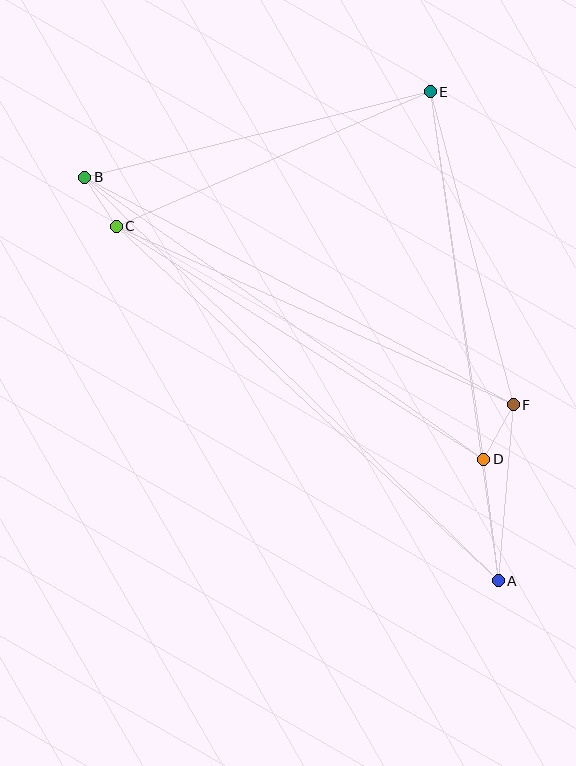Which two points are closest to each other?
Points B and C are closest to each other.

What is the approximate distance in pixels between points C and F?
The distance between C and F is approximately 435 pixels.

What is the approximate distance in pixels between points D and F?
The distance between D and F is approximately 62 pixels.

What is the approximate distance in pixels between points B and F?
The distance between B and F is approximately 485 pixels.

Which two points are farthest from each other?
Points A and B are farthest from each other.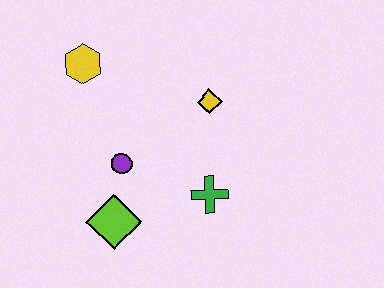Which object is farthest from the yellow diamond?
The lime diamond is farthest from the yellow diamond.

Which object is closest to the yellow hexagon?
The purple circle is closest to the yellow hexagon.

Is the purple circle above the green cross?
Yes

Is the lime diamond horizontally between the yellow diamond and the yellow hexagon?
Yes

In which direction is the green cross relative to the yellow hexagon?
The green cross is below the yellow hexagon.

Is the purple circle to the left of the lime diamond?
No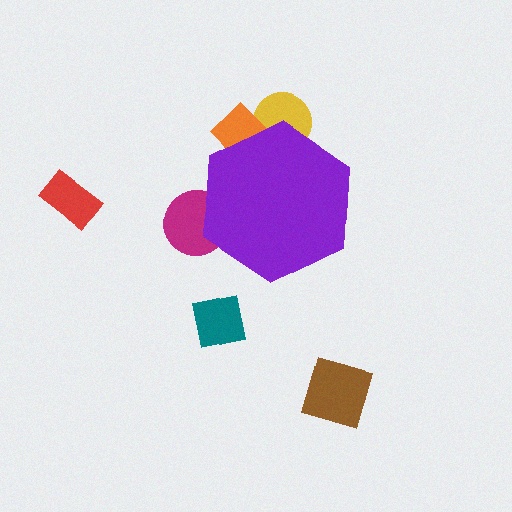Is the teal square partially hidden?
No, the teal square is fully visible.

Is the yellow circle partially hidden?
Yes, the yellow circle is partially hidden behind the purple hexagon.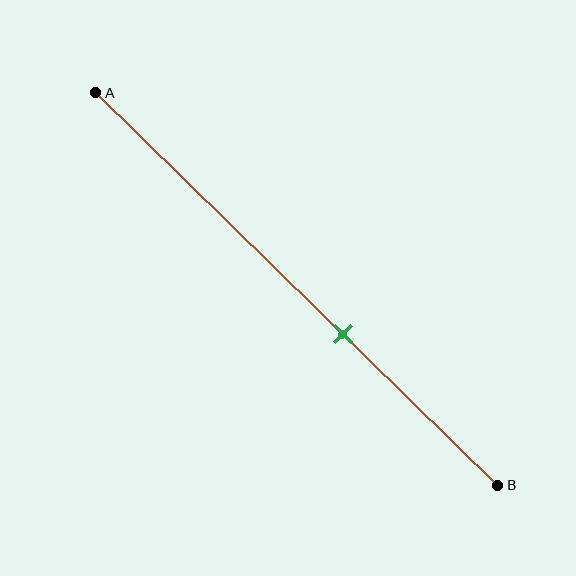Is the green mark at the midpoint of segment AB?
No, the mark is at about 60% from A, not at the 50% midpoint.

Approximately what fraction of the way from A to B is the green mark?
The green mark is approximately 60% of the way from A to B.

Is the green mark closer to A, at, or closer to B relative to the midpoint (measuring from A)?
The green mark is closer to point B than the midpoint of segment AB.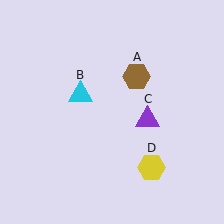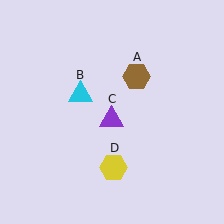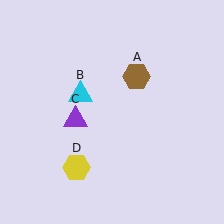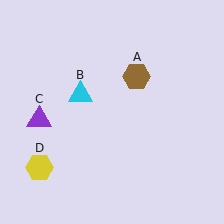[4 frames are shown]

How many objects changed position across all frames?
2 objects changed position: purple triangle (object C), yellow hexagon (object D).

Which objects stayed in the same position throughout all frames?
Brown hexagon (object A) and cyan triangle (object B) remained stationary.